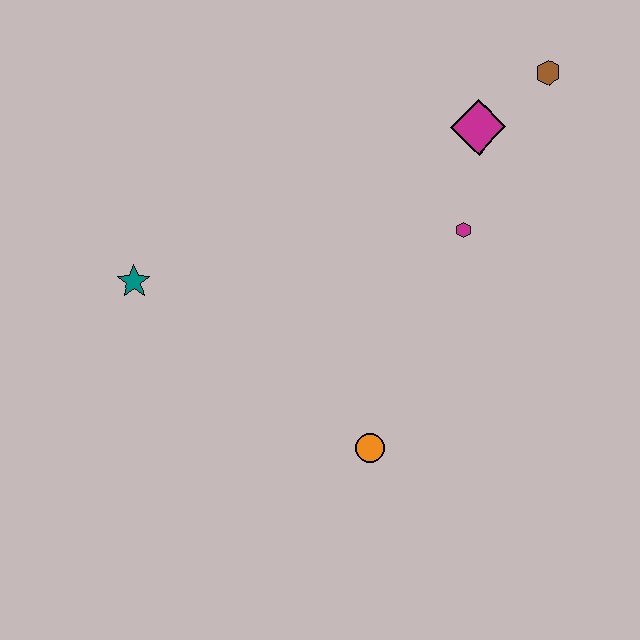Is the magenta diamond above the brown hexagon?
No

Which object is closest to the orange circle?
The magenta hexagon is closest to the orange circle.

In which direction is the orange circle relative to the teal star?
The orange circle is to the right of the teal star.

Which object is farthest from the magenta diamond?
The teal star is farthest from the magenta diamond.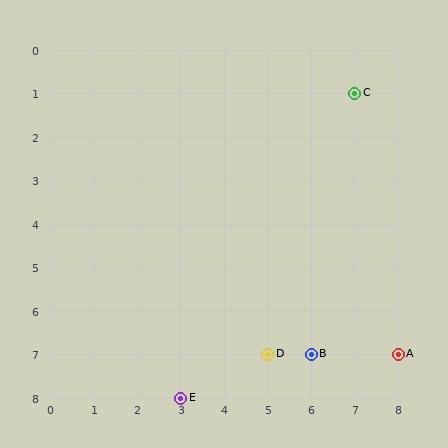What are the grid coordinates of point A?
Point A is at grid coordinates (8, 7).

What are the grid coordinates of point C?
Point C is at grid coordinates (7, 1).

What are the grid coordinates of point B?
Point B is at grid coordinates (6, 7).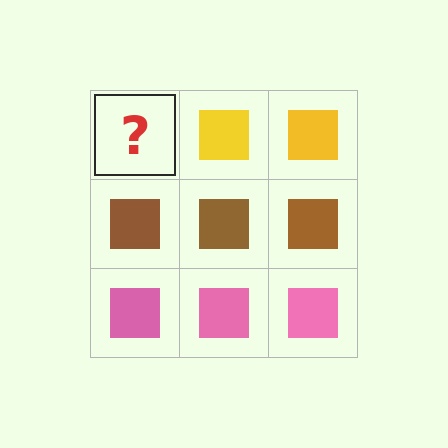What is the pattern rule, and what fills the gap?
The rule is that each row has a consistent color. The gap should be filled with a yellow square.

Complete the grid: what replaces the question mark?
The question mark should be replaced with a yellow square.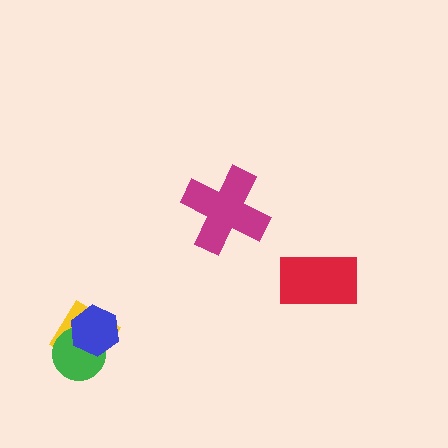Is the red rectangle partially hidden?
No, no other shape covers it.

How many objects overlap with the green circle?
2 objects overlap with the green circle.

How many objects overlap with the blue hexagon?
2 objects overlap with the blue hexagon.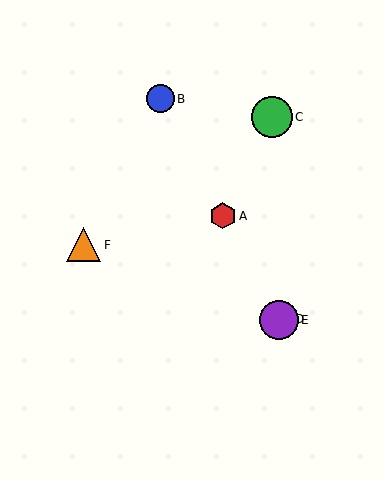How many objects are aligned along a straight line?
4 objects (A, B, D, E) are aligned along a straight line.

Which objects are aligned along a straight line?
Objects A, B, D, E are aligned along a straight line.